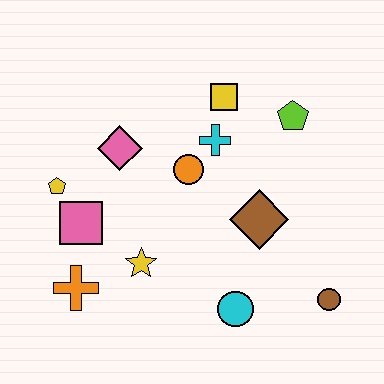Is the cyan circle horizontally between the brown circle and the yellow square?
Yes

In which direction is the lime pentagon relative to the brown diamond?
The lime pentagon is above the brown diamond.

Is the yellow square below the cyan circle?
No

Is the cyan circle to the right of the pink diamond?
Yes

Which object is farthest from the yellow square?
The orange cross is farthest from the yellow square.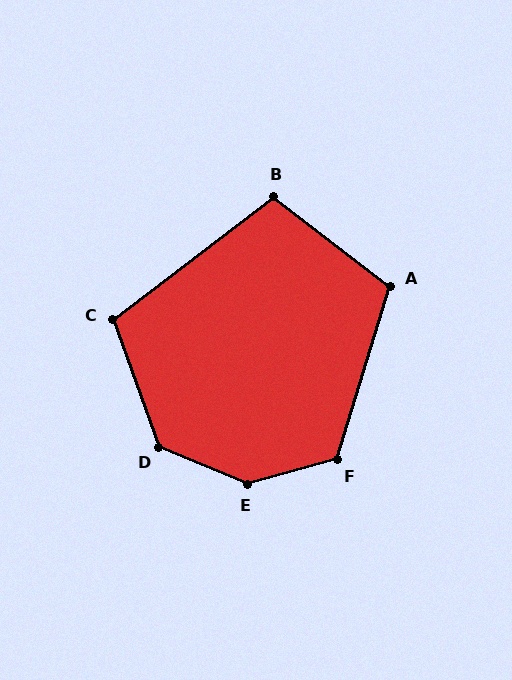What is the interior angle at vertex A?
Approximately 111 degrees (obtuse).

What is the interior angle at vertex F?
Approximately 123 degrees (obtuse).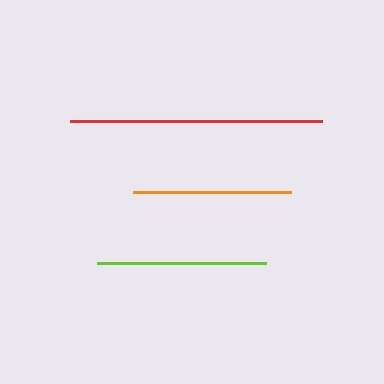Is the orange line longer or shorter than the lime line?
The lime line is longer than the orange line.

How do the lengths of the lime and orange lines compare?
The lime and orange lines are approximately the same length.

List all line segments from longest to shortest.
From longest to shortest: red, lime, orange.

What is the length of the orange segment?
The orange segment is approximately 158 pixels long.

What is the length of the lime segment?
The lime segment is approximately 168 pixels long.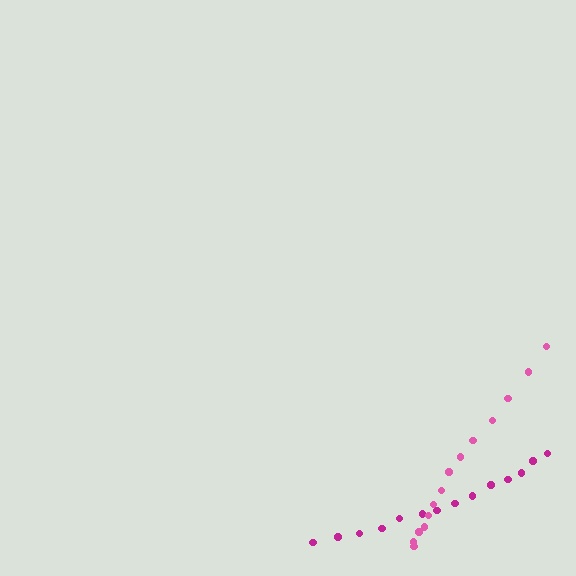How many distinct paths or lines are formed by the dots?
There are 2 distinct paths.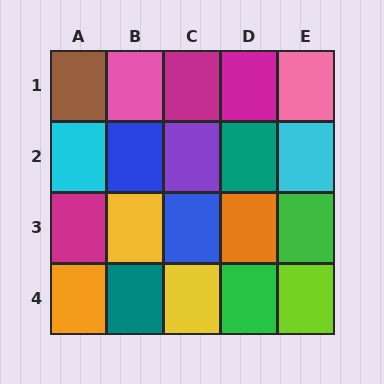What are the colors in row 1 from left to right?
Brown, pink, magenta, magenta, pink.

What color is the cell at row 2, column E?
Cyan.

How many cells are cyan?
2 cells are cyan.